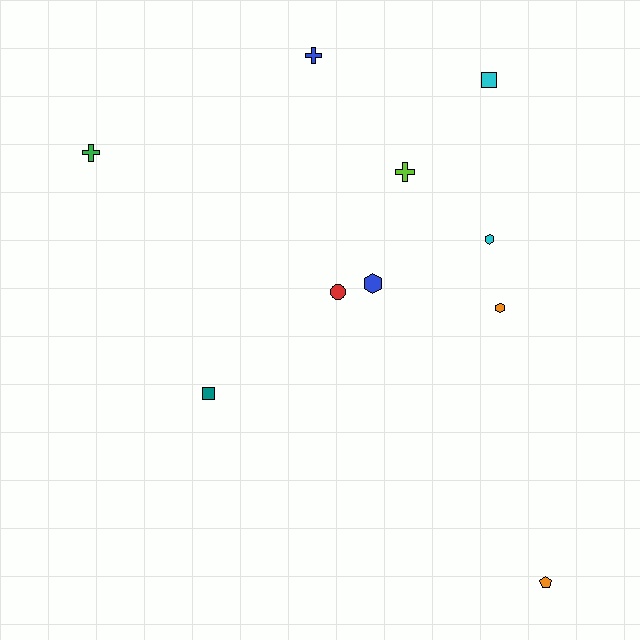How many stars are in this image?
There are no stars.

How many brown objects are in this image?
There are no brown objects.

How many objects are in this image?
There are 10 objects.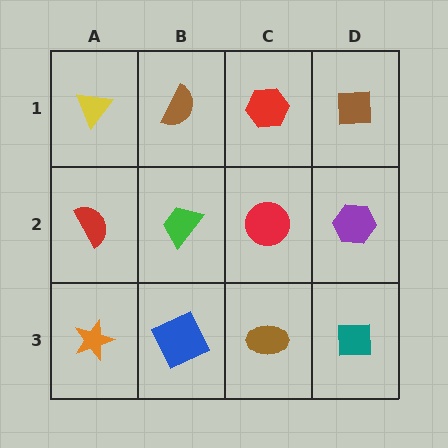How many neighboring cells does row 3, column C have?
3.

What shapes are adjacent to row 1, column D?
A purple hexagon (row 2, column D), a red hexagon (row 1, column C).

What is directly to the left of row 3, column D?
A brown ellipse.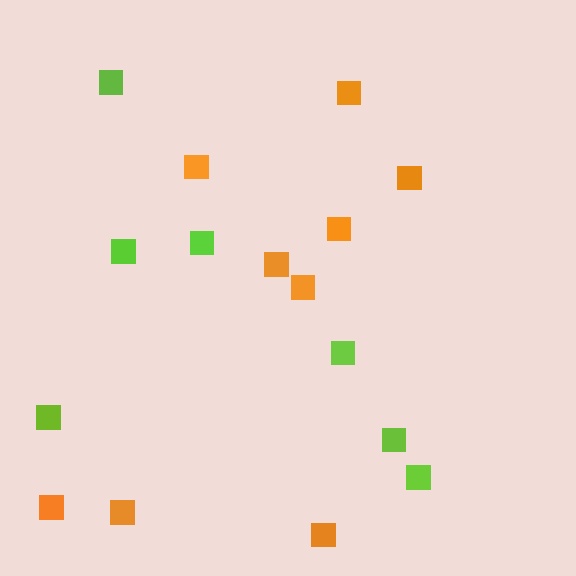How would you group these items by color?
There are 2 groups: one group of orange squares (9) and one group of lime squares (7).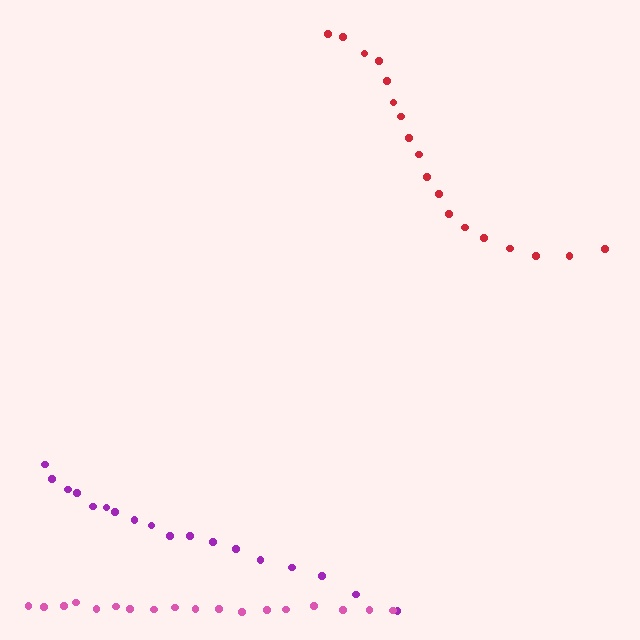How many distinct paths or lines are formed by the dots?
There are 3 distinct paths.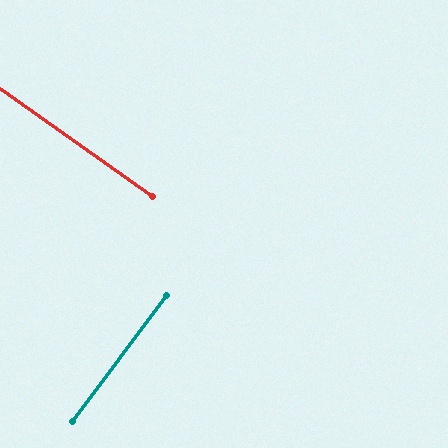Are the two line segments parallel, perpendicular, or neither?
Perpendicular — they meet at approximately 88°.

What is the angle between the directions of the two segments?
Approximately 88 degrees.